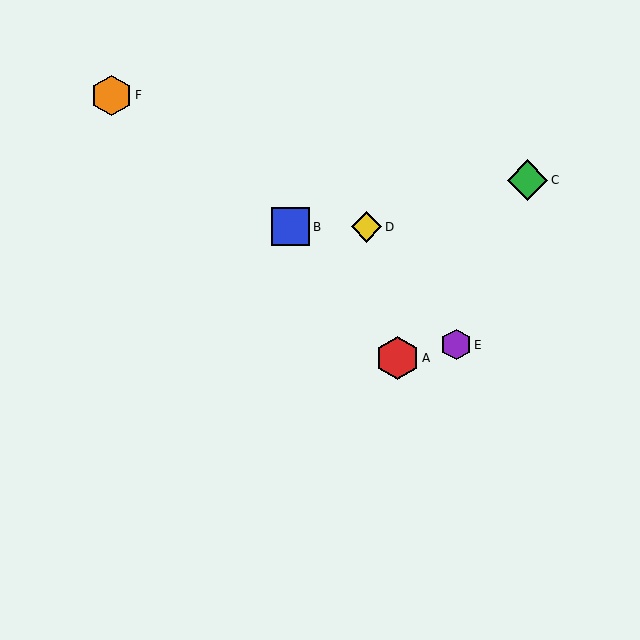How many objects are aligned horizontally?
2 objects (B, D) are aligned horizontally.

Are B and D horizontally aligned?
Yes, both are at y≈227.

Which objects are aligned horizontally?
Objects B, D are aligned horizontally.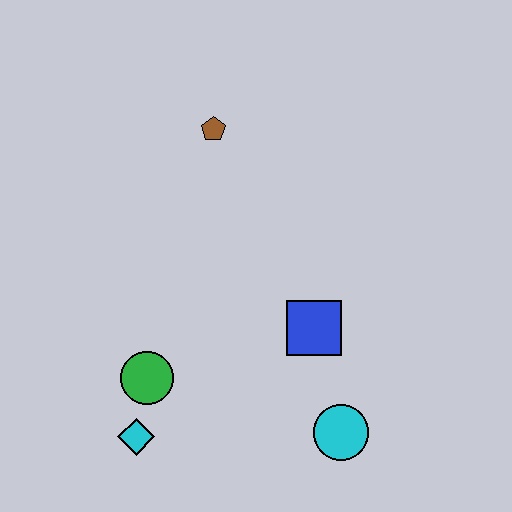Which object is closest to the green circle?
The cyan diamond is closest to the green circle.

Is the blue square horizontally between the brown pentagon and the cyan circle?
Yes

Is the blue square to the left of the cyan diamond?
No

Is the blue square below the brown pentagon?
Yes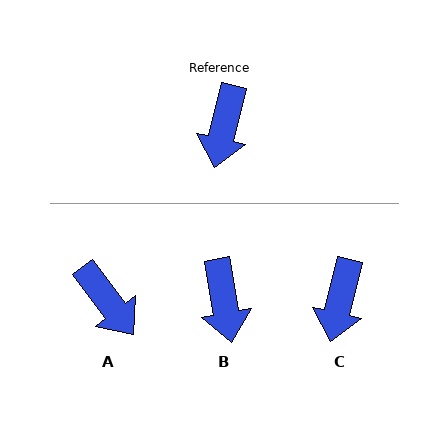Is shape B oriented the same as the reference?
No, it is off by about 24 degrees.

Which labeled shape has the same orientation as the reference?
C.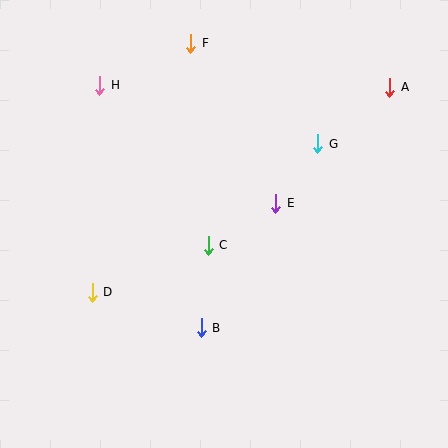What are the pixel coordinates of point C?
Point C is at (208, 245).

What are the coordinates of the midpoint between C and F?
The midpoint between C and F is at (200, 144).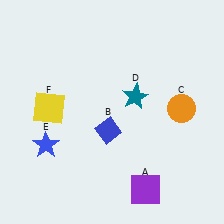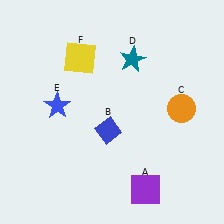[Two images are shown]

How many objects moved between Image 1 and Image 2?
3 objects moved between the two images.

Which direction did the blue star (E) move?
The blue star (E) moved up.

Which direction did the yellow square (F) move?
The yellow square (F) moved up.